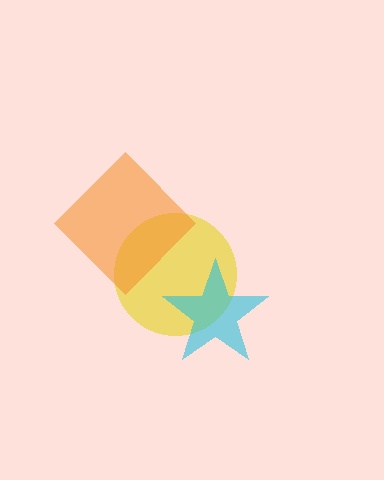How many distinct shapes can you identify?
There are 3 distinct shapes: a yellow circle, an orange diamond, a cyan star.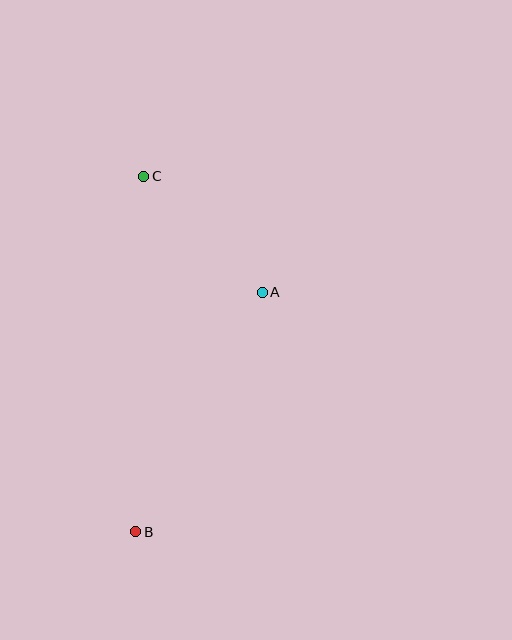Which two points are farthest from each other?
Points B and C are farthest from each other.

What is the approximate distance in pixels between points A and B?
The distance between A and B is approximately 271 pixels.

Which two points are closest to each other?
Points A and C are closest to each other.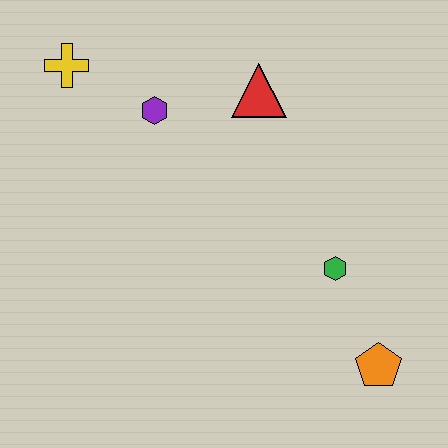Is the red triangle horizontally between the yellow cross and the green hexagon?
Yes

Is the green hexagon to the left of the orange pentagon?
Yes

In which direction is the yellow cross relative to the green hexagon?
The yellow cross is to the left of the green hexagon.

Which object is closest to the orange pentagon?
The green hexagon is closest to the orange pentagon.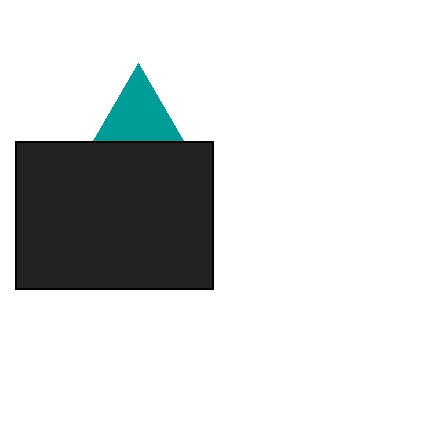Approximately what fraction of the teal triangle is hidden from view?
Roughly 31% of the teal triangle is hidden behind the black rectangle.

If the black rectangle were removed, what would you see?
You would see the complete teal triangle.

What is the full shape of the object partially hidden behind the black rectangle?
The partially hidden object is a teal triangle.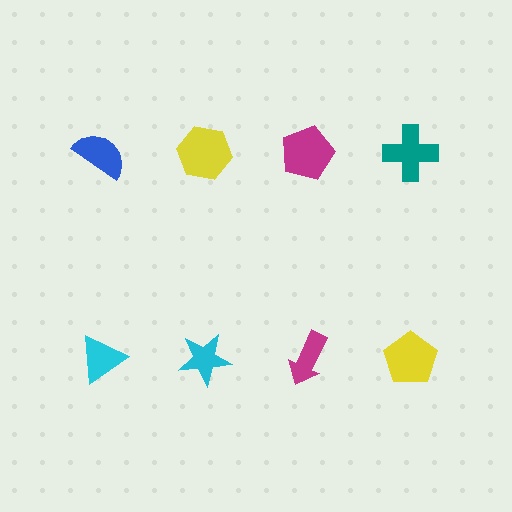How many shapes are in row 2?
4 shapes.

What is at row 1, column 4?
A teal cross.